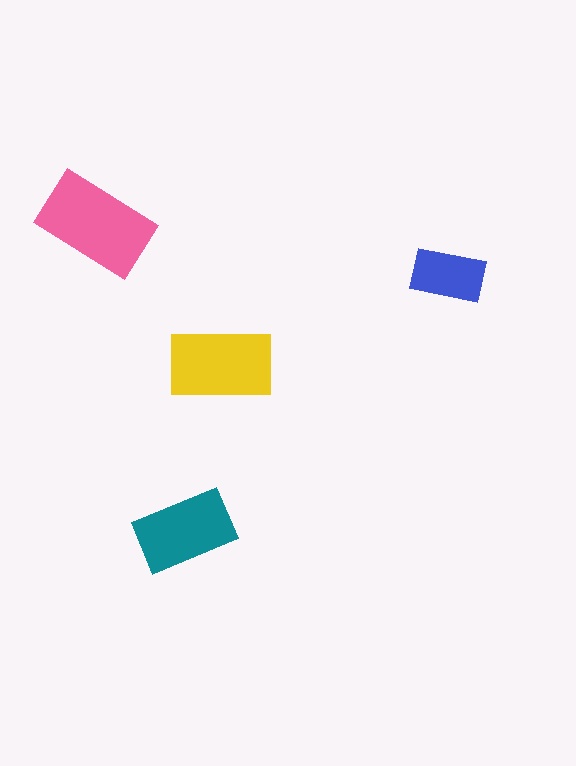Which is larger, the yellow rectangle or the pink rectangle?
The pink one.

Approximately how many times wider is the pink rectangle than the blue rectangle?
About 1.5 times wider.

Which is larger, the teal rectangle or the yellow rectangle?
The yellow one.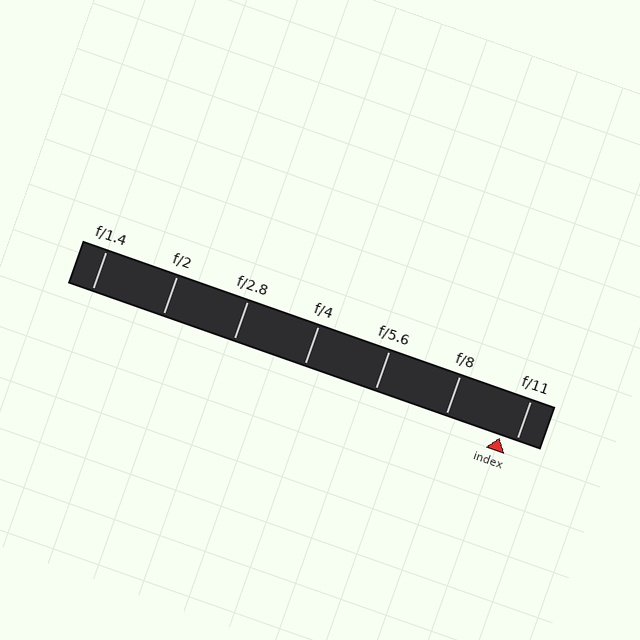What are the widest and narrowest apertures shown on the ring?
The widest aperture shown is f/1.4 and the narrowest is f/11.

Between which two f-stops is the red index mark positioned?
The index mark is between f/8 and f/11.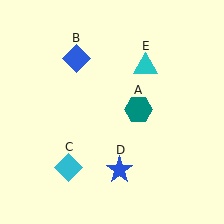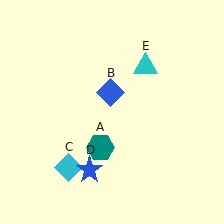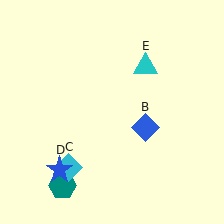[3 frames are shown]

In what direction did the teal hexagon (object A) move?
The teal hexagon (object A) moved down and to the left.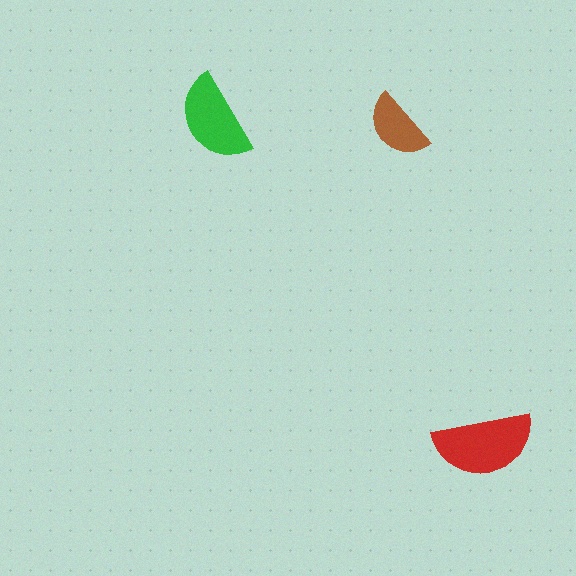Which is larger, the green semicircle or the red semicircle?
The red one.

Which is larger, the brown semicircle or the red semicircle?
The red one.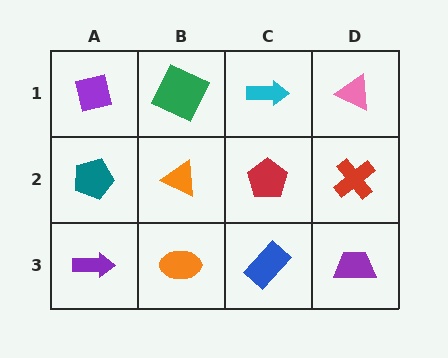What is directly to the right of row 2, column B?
A red pentagon.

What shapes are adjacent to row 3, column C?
A red pentagon (row 2, column C), an orange ellipse (row 3, column B), a purple trapezoid (row 3, column D).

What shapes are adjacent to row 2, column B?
A green square (row 1, column B), an orange ellipse (row 3, column B), a teal pentagon (row 2, column A), a red pentagon (row 2, column C).